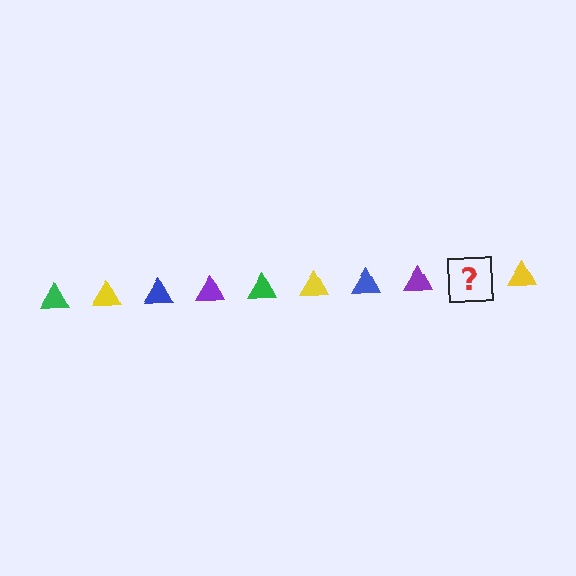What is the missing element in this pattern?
The missing element is a green triangle.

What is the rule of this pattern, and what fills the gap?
The rule is that the pattern cycles through green, yellow, blue, purple triangles. The gap should be filled with a green triangle.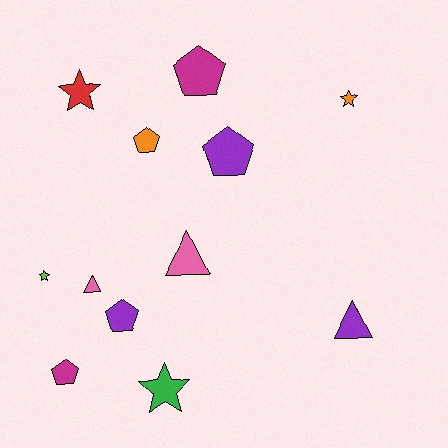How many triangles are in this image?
There are 3 triangles.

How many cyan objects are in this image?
There are no cyan objects.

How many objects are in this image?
There are 12 objects.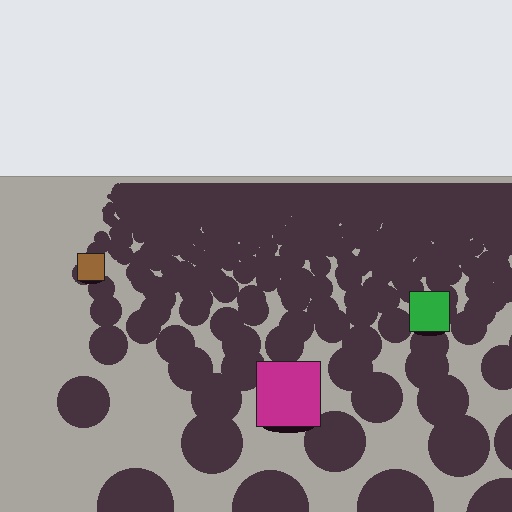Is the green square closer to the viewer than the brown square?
Yes. The green square is closer — you can tell from the texture gradient: the ground texture is coarser near it.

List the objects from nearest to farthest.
From nearest to farthest: the magenta square, the green square, the brown square.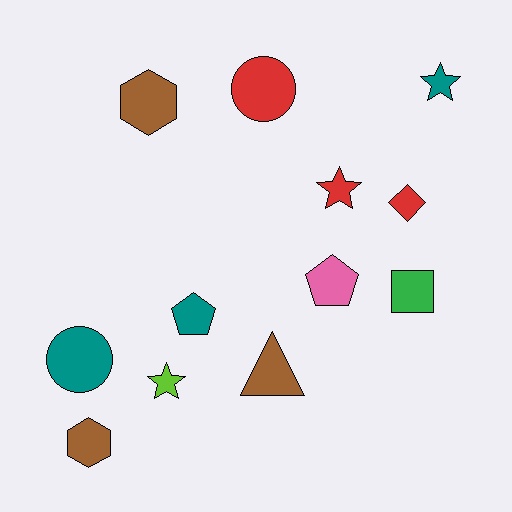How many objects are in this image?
There are 12 objects.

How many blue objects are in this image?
There are no blue objects.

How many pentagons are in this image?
There are 2 pentagons.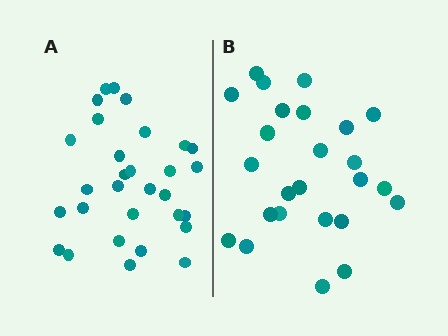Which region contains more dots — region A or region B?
Region A (the left region) has more dots.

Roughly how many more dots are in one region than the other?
Region A has about 5 more dots than region B.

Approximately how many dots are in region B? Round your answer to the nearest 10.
About 20 dots. (The exact count is 25, which rounds to 20.)